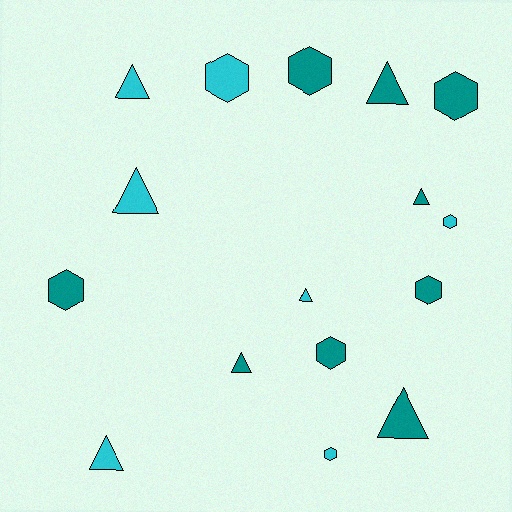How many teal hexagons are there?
There are 5 teal hexagons.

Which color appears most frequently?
Teal, with 9 objects.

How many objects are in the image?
There are 16 objects.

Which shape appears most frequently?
Hexagon, with 8 objects.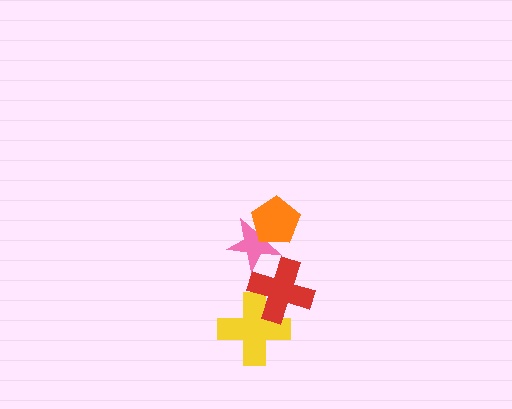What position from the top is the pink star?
The pink star is 2nd from the top.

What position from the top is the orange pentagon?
The orange pentagon is 1st from the top.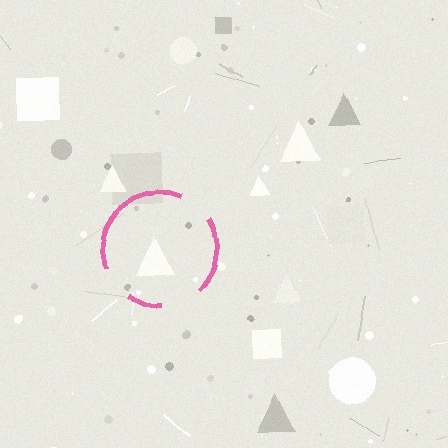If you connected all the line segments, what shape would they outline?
They would outline a circle.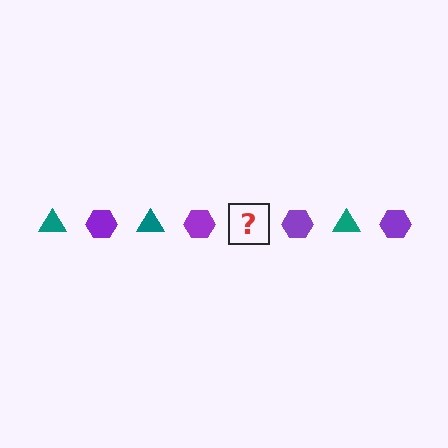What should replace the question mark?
The question mark should be replaced with a teal triangle.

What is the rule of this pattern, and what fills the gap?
The rule is that the pattern alternates between teal triangle and purple hexagon. The gap should be filled with a teal triangle.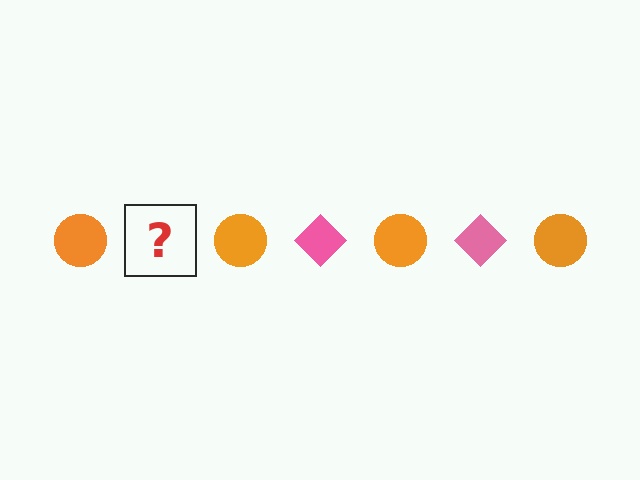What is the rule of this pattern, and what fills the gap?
The rule is that the pattern alternates between orange circle and pink diamond. The gap should be filled with a pink diamond.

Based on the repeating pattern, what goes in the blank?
The blank should be a pink diamond.